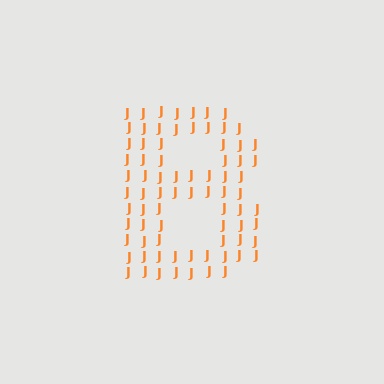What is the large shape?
The large shape is the letter B.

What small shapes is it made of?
It is made of small letter J's.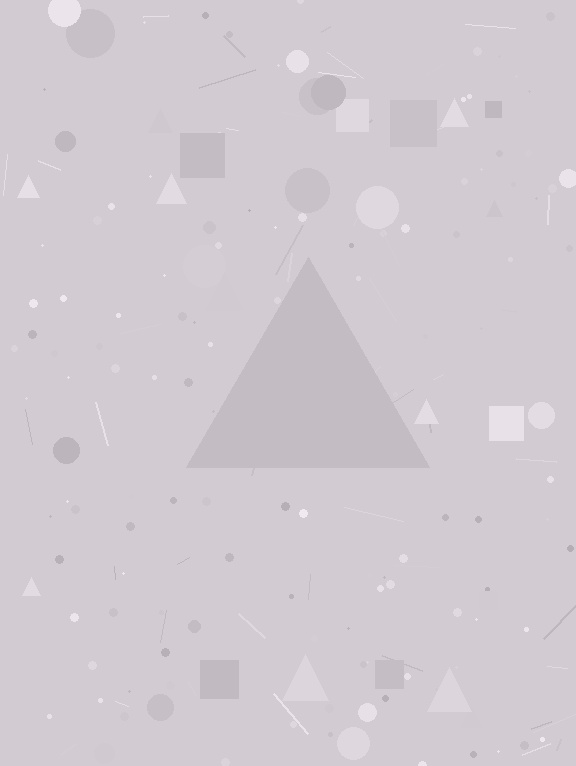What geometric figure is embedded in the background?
A triangle is embedded in the background.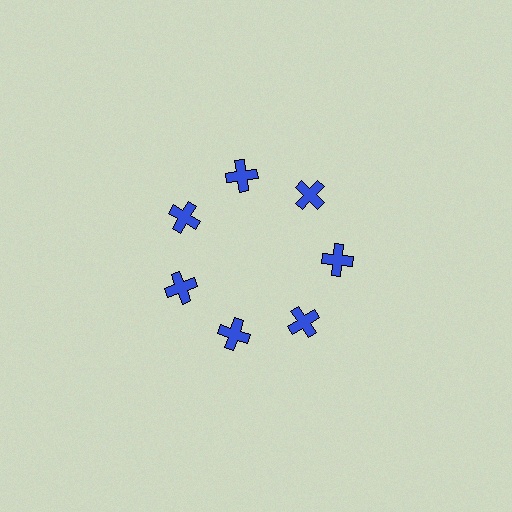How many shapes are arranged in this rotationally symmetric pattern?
There are 7 shapes, arranged in 7 groups of 1.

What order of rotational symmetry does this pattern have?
This pattern has 7-fold rotational symmetry.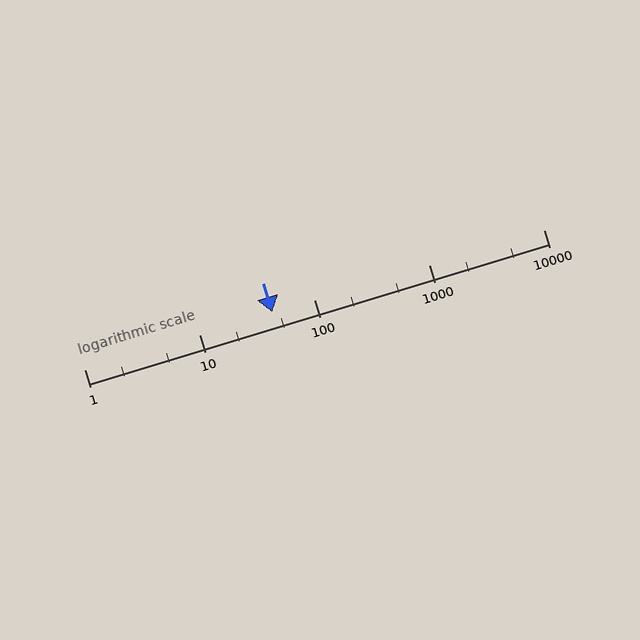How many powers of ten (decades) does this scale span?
The scale spans 4 decades, from 1 to 10000.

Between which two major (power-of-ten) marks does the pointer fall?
The pointer is between 10 and 100.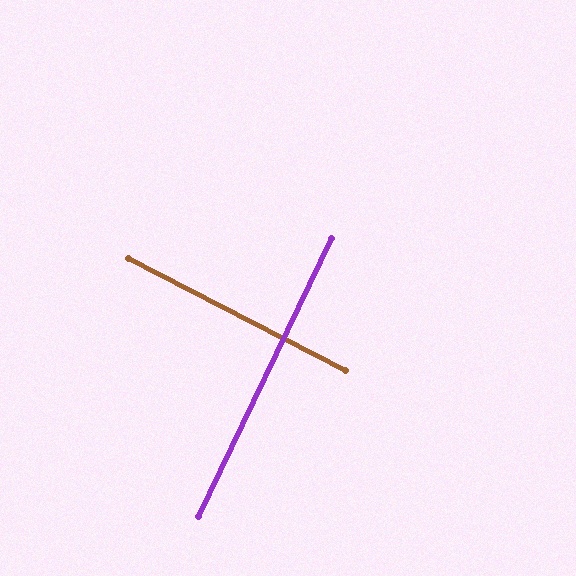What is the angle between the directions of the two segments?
Approximately 88 degrees.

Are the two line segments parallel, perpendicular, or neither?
Perpendicular — they meet at approximately 88°.